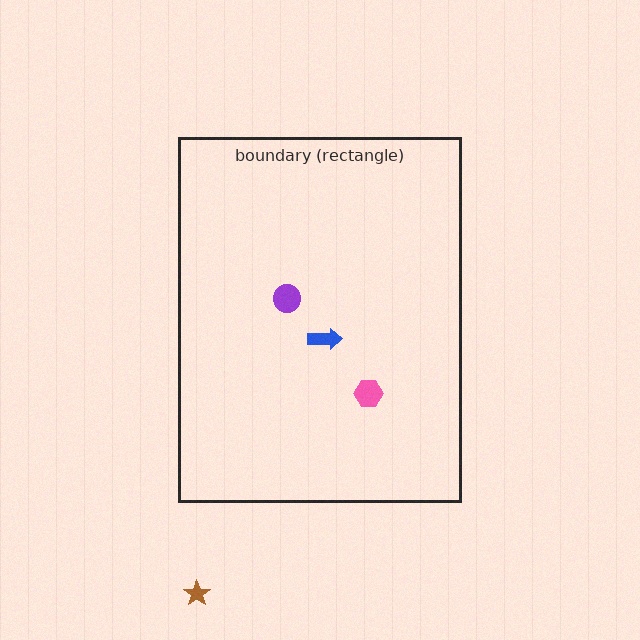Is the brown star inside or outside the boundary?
Outside.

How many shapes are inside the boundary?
3 inside, 1 outside.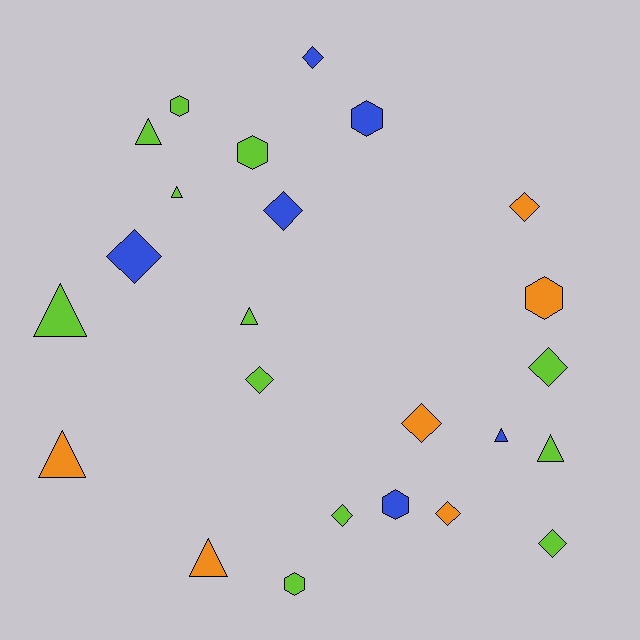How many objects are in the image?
There are 24 objects.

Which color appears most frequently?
Lime, with 12 objects.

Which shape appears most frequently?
Diamond, with 10 objects.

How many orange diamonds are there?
There are 3 orange diamonds.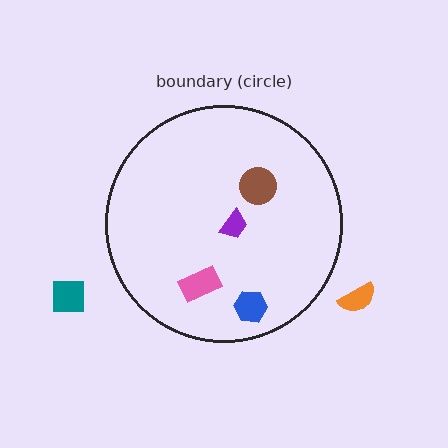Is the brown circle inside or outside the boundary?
Inside.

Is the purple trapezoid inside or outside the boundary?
Inside.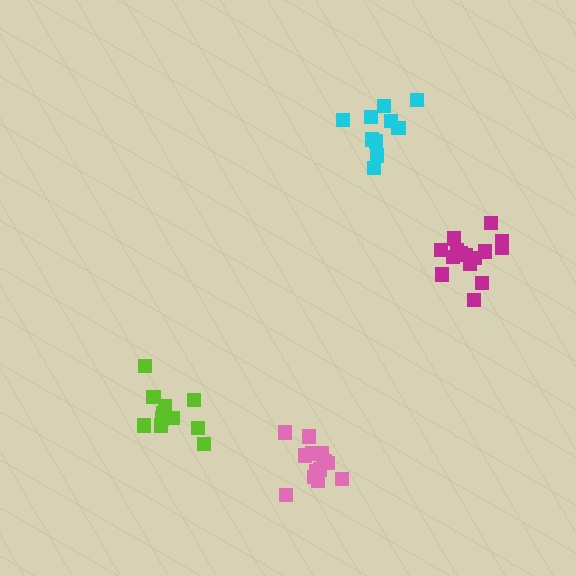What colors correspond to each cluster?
The clusters are colored: pink, magenta, cyan, lime.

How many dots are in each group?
Group 1: 14 dots, Group 2: 15 dots, Group 3: 10 dots, Group 4: 11 dots (50 total).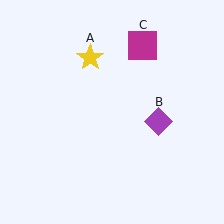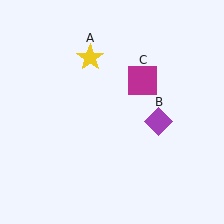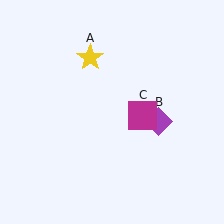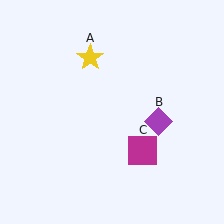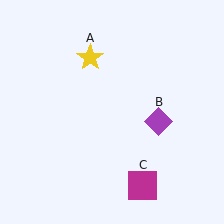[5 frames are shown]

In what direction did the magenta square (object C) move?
The magenta square (object C) moved down.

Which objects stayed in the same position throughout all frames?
Yellow star (object A) and purple diamond (object B) remained stationary.